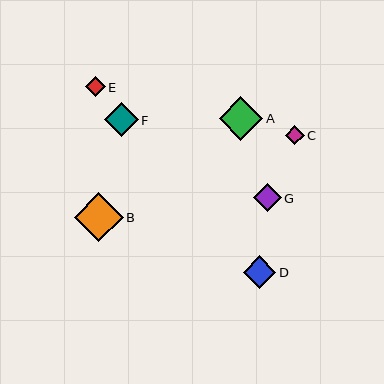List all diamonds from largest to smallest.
From largest to smallest: B, A, F, D, G, E, C.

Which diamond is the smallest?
Diamond C is the smallest with a size of approximately 19 pixels.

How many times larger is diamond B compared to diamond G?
Diamond B is approximately 1.7 times the size of diamond G.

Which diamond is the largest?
Diamond B is the largest with a size of approximately 48 pixels.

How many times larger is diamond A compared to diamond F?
Diamond A is approximately 1.3 times the size of diamond F.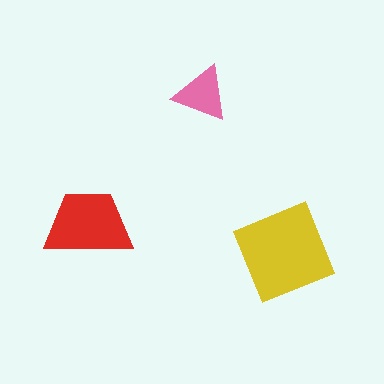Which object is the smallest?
The pink triangle.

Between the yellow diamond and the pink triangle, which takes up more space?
The yellow diamond.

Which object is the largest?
The yellow diamond.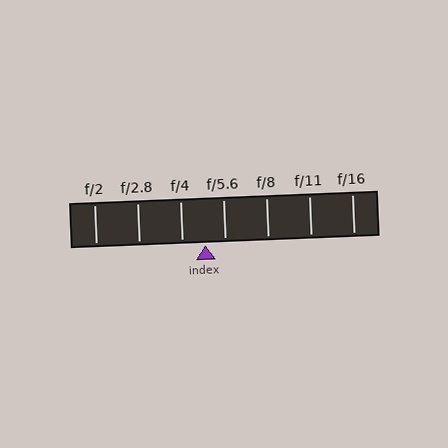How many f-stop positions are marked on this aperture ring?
There are 7 f-stop positions marked.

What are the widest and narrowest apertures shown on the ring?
The widest aperture shown is f/2 and the narrowest is f/16.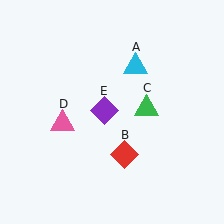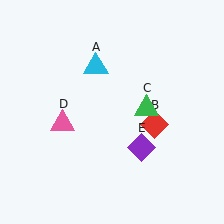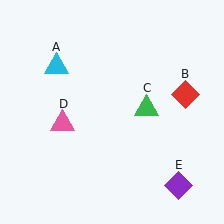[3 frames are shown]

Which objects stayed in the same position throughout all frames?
Green triangle (object C) and pink triangle (object D) remained stationary.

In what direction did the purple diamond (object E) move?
The purple diamond (object E) moved down and to the right.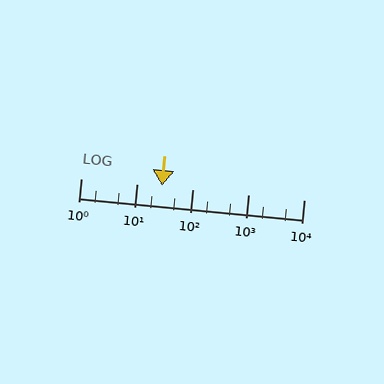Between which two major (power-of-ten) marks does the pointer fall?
The pointer is between 10 and 100.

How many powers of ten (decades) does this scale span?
The scale spans 4 decades, from 1 to 10000.